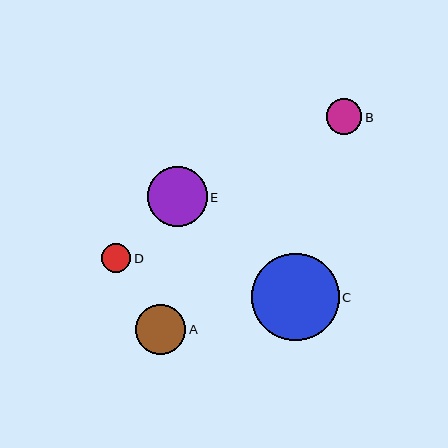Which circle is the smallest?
Circle D is the smallest with a size of approximately 29 pixels.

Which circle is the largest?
Circle C is the largest with a size of approximately 87 pixels.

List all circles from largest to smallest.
From largest to smallest: C, E, A, B, D.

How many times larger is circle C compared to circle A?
Circle C is approximately 1.8 times the size of circle A.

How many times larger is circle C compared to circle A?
Circle C is approximately 1.8 times the size of circle A.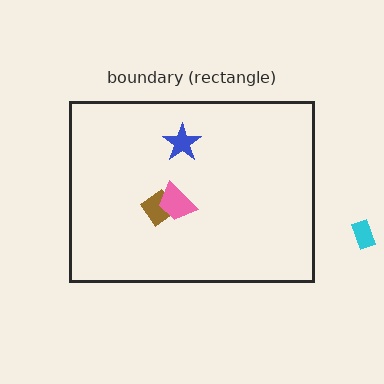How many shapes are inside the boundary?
3 inside, 1 outside.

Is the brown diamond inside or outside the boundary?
Inside.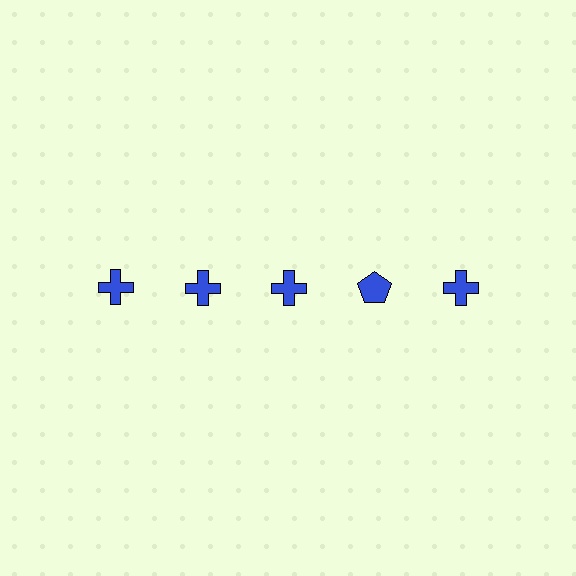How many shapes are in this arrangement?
There are 5 shapes arranged in a grid pattern.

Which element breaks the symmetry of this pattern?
The blue pentagon in the top row, second from right column breaks the symmetry. All other shapes are blue crosses.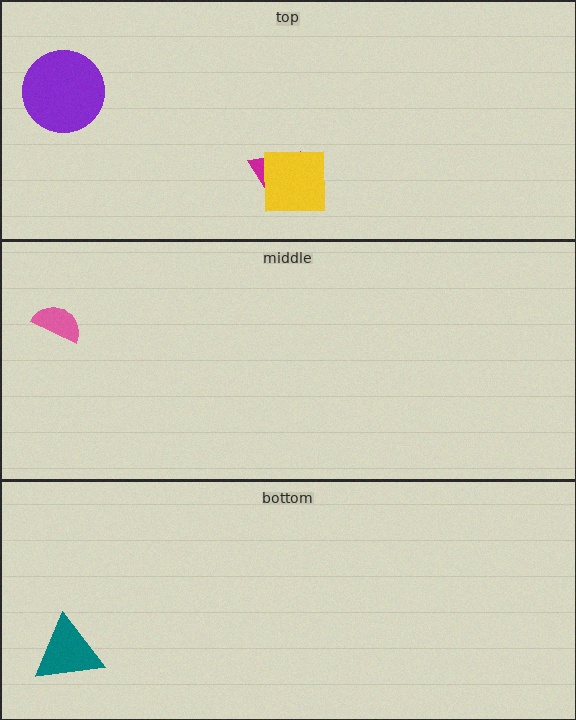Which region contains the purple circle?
The top region.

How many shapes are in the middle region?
1.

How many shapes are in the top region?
3.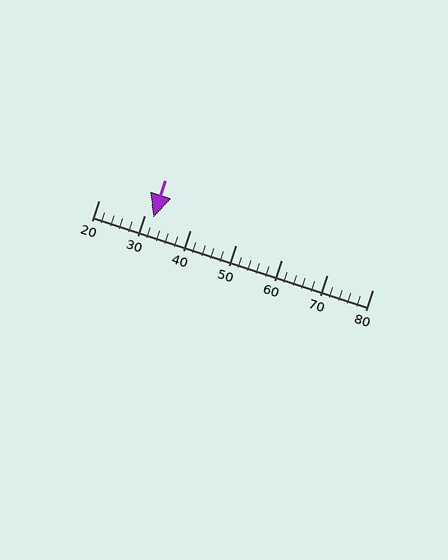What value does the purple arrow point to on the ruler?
The purple arrow points to approximately 32.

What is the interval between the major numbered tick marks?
The major tick marks are spaced 10 units apart.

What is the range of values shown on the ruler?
The ruler shows values from 20 to 80.